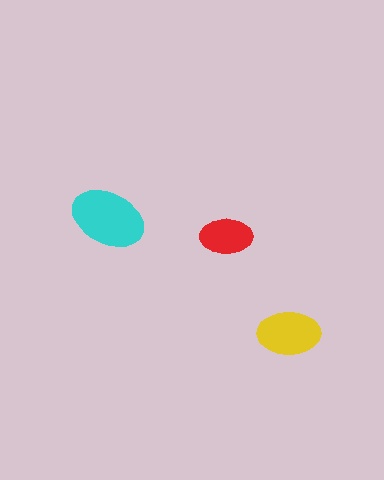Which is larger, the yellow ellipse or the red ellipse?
The yellow one.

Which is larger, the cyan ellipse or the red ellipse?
The cyan one.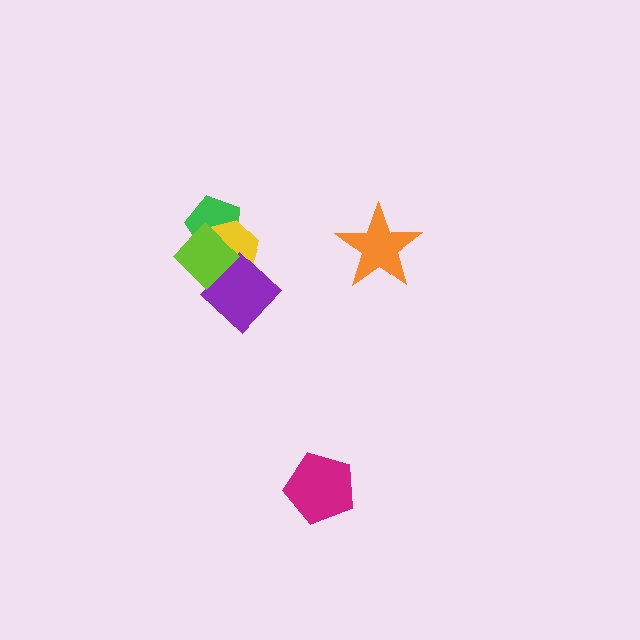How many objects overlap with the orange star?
0 objects overlap with the orange star.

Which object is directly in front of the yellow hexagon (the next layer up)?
The purple diamond is directly in front of the yellow hexagon.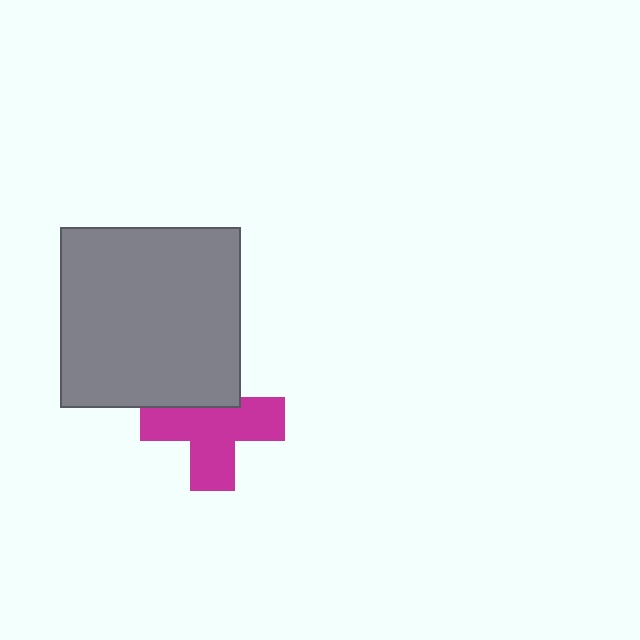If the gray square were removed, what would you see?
You would see the complete magenta cross.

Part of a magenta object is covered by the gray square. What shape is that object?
It is a cross.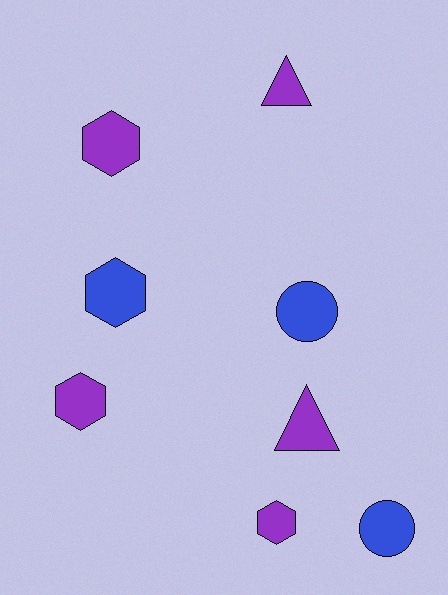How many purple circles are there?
There are no purple circles.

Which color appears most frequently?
Purple, with 5 objects.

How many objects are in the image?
There are 8 objects.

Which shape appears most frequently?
Hexagon, with 4 objects.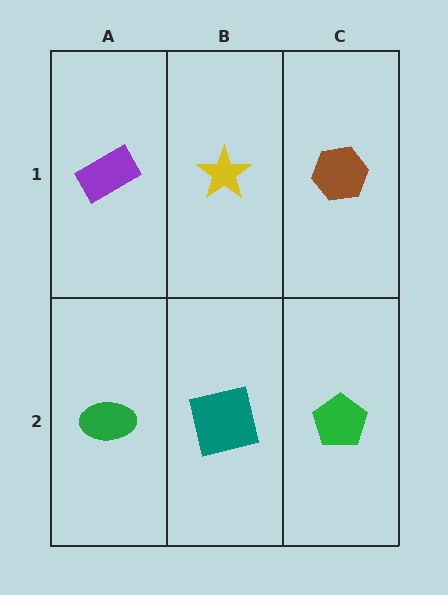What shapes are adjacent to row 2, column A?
A purple rectangle (row 1, column A), a teal square (row 2, column B).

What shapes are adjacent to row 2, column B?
A yellow star (row 1, column B), a green ellipse (row 2, column A), a green pentagon (row 2, column C).